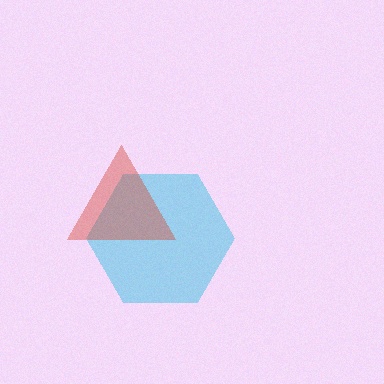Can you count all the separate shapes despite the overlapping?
Yes, there are 2 separate shapes.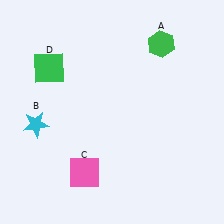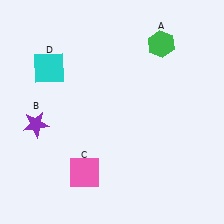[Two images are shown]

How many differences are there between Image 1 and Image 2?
There are 2 differences between the two images.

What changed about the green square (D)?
In Image 1, D is green. In Image 2, it changed to cyan.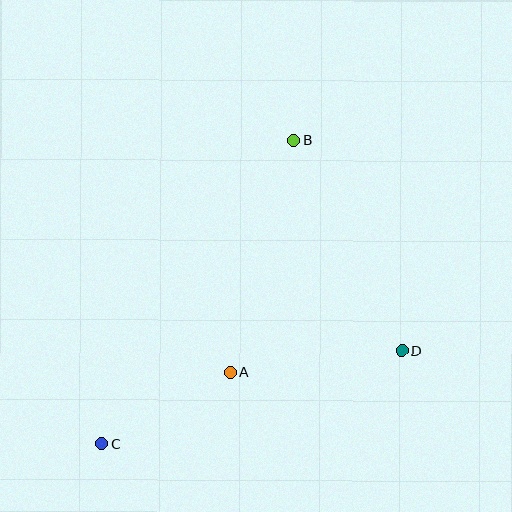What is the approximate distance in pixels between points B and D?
The distance between B and D is approximately 236 pixels.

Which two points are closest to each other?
Points A and C are closest to each other.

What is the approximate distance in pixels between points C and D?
The distance between C and D is approximately 314 pixels.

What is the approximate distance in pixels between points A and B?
The distance between A and B is approximately 240 pixels.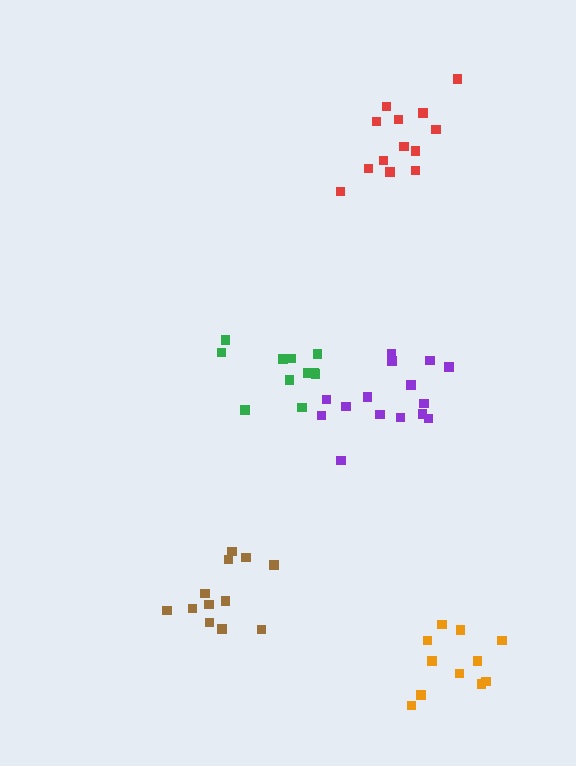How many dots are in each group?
Group 1: 13 dots, Group 2: 12 dots, Group 3: 15 dots, Group 4: 11 dots, Group 5: 11 dots (62 total).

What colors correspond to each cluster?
The clusters are colored: red, brown, purple, orange, green.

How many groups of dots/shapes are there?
There are 5 groups.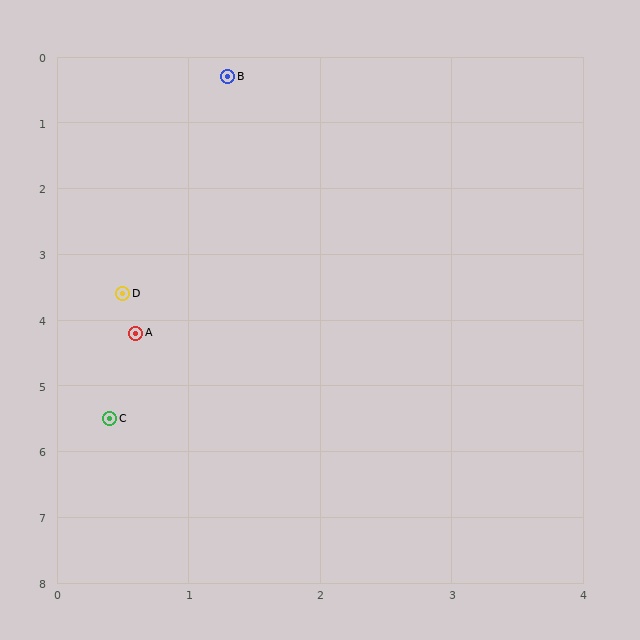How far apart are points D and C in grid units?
Points D and C are about 1.9 grid units apart.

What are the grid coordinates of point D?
Point D is at approximately (0.5, 3.6).